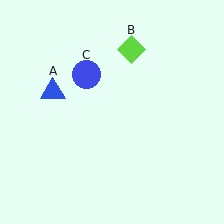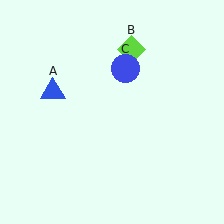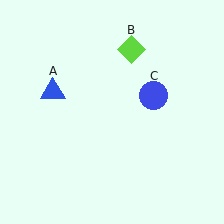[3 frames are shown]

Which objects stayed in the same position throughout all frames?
Blue triangle (object A) and lime diamond (object B) remained stationary.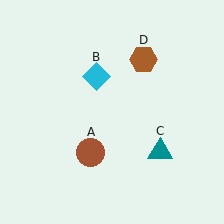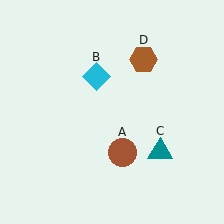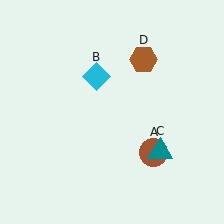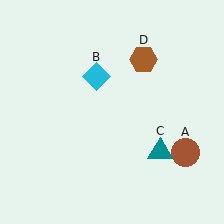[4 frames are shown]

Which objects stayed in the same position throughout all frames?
Cyan diamond (object B) and teal triangle (object C) and brown hexagon (object D) remained stationary.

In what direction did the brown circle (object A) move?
The brown circle (object A) moved right.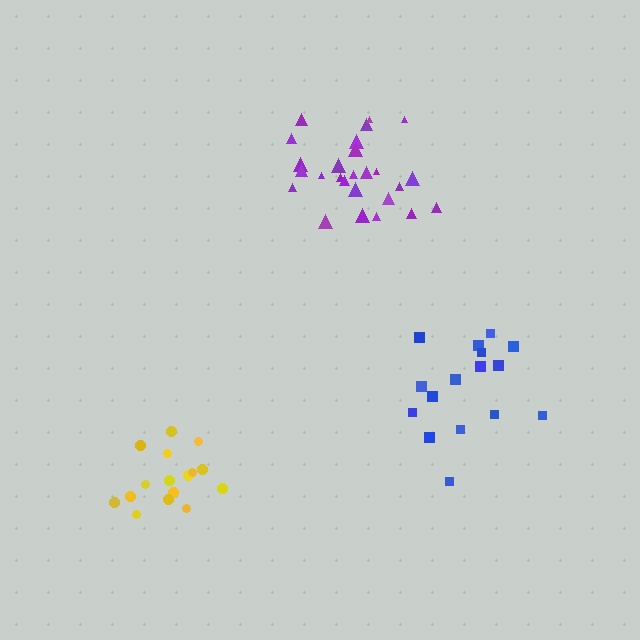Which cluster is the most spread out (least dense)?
Blue.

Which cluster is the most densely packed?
Purple.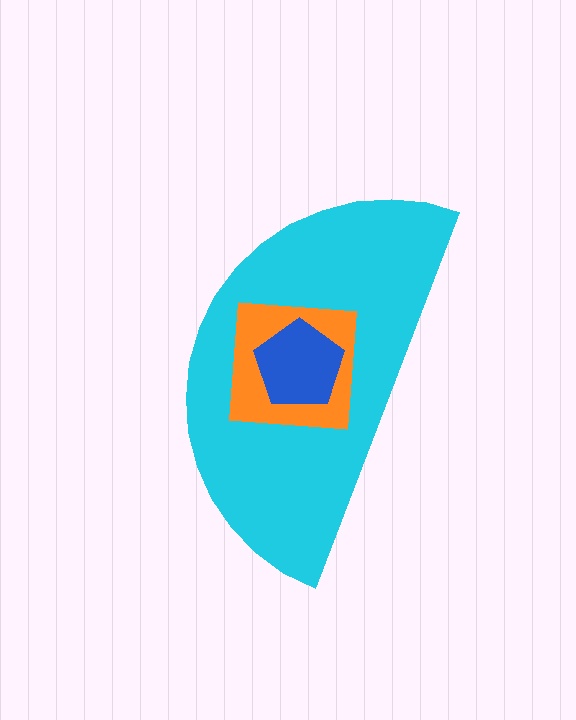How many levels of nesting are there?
3.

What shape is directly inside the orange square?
The blue pentagon.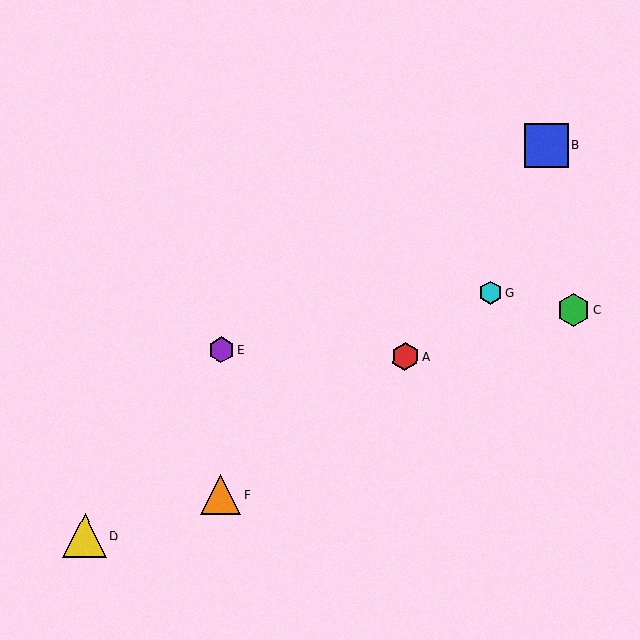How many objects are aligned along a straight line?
3 objects (A, F, G) are aligned along a straight line.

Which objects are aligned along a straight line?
Objects A, F, G are aligned along a straight line.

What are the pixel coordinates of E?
Object E is at (221, 349).